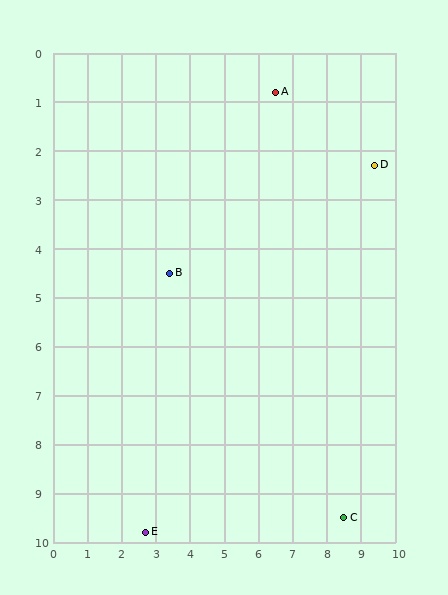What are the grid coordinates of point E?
Point E is at approximately (2.7, 9.8).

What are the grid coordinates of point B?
Point B is at approximately (3.4, 4.5).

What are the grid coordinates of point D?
Point D is at approximately (9.4, 2.3).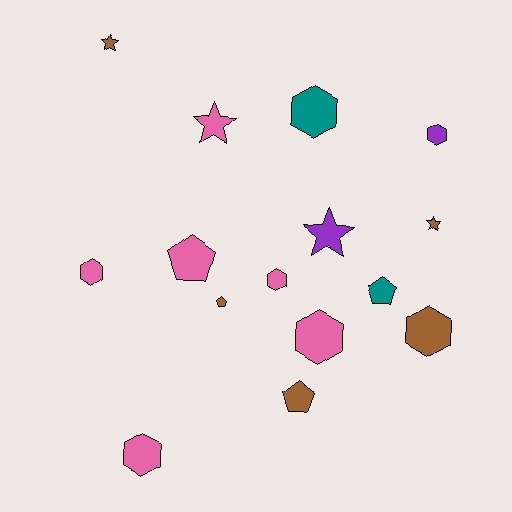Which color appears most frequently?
Pink, with 6 objects.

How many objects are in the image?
There are 15 objects.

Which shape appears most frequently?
Hexagon, with 7 objects.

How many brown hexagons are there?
There is 1 brown hexagon.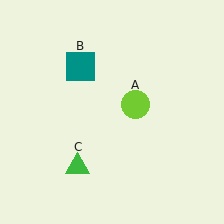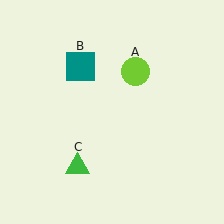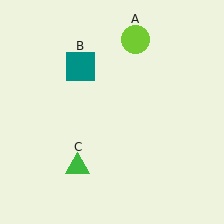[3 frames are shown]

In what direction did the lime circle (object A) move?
The lime circle (object A) moved up.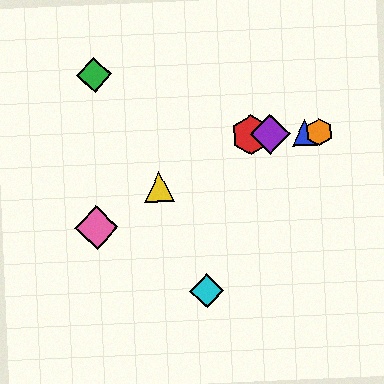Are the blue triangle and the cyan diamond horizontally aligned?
No, the blue triangle is at y≈133 and the cyan diamond is at y≈291.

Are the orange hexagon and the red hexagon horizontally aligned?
Yes, both are at y≈132.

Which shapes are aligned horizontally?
The red hexagon, the blue triangle, the purple diamond, the orange hexagon are aligned horizontally.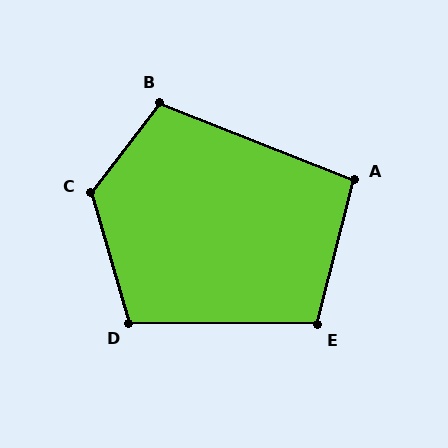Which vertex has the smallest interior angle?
A, at approximately 97 degrees.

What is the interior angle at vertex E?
Approximately 104 degrees (obtuse).